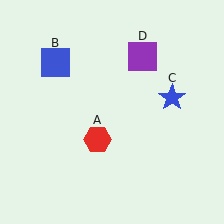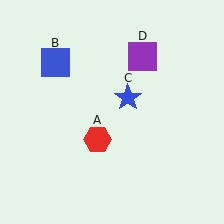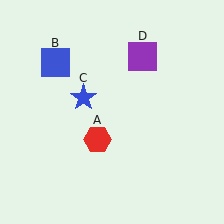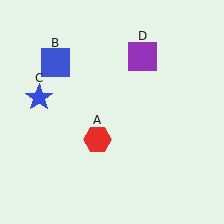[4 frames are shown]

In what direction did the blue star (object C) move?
The blue star (object C) moved left.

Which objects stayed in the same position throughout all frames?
Red hexagon (object A) and blue square (object B) and purple square (object D) remained stationary.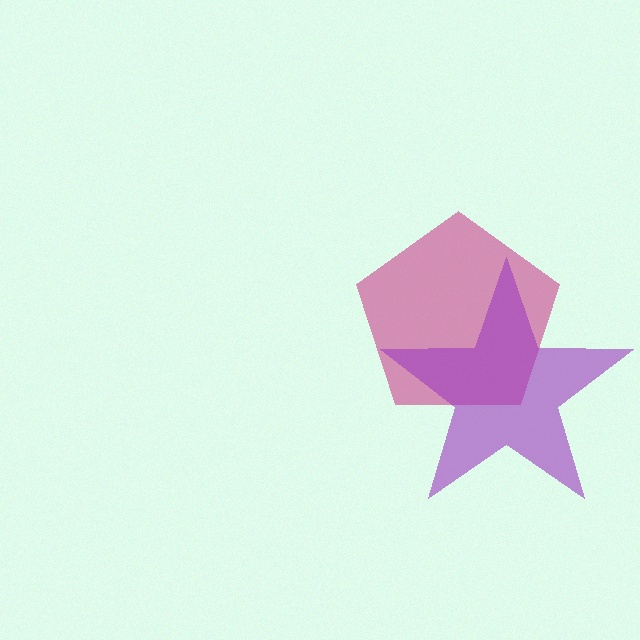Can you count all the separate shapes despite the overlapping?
Yes, there are 2 separate shapes.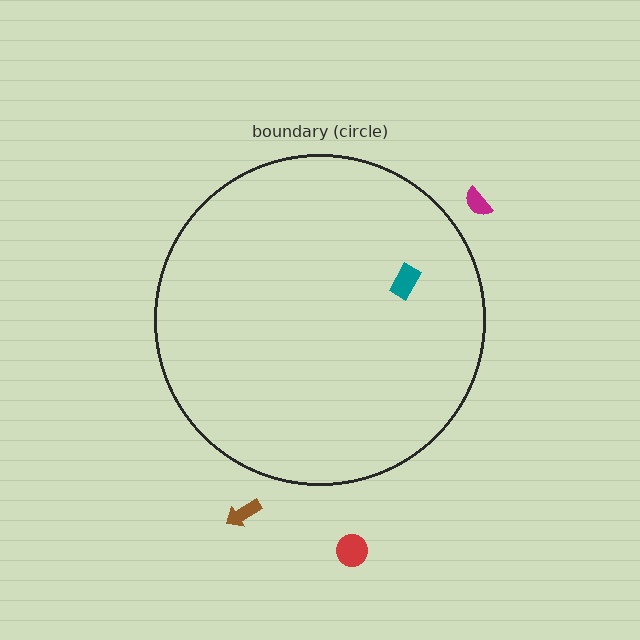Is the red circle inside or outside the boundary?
Outside.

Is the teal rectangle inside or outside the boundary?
Inside.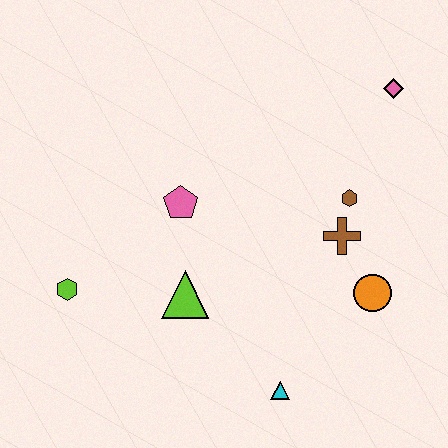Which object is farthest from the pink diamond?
The lime hexagon is farthest from the pink diamond.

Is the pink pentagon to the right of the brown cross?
No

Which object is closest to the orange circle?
The brown cross is closest to the orange circle.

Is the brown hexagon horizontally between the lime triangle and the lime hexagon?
No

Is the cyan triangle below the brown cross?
Yes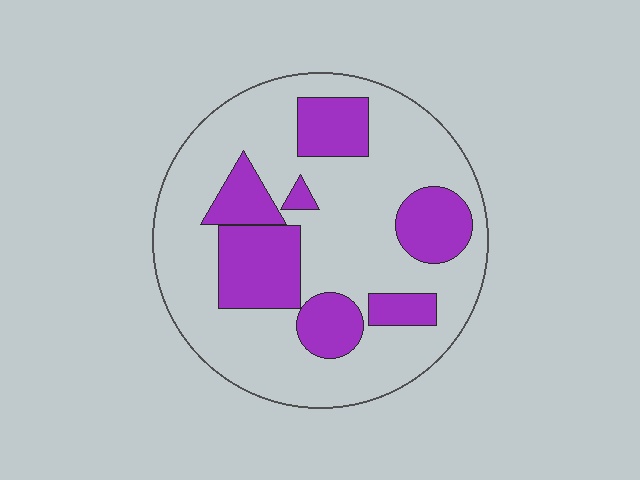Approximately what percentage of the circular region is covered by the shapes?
Approximately 30%.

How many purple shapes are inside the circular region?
7.